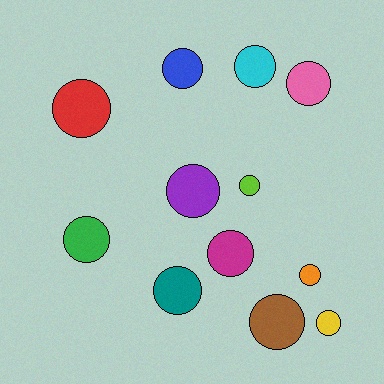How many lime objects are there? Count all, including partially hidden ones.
There is 1 lime object.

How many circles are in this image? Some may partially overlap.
There are 12 circles.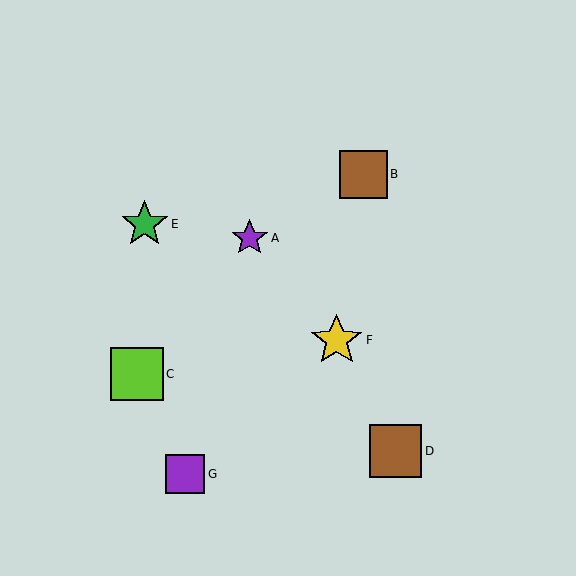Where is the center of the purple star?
The center of the purple star is at (250, 238).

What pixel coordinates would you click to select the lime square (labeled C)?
Click at (137, 374) to select the lime square C.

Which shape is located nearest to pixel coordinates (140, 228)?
The green star (labeled E) at (145, 224) is nearest to that location.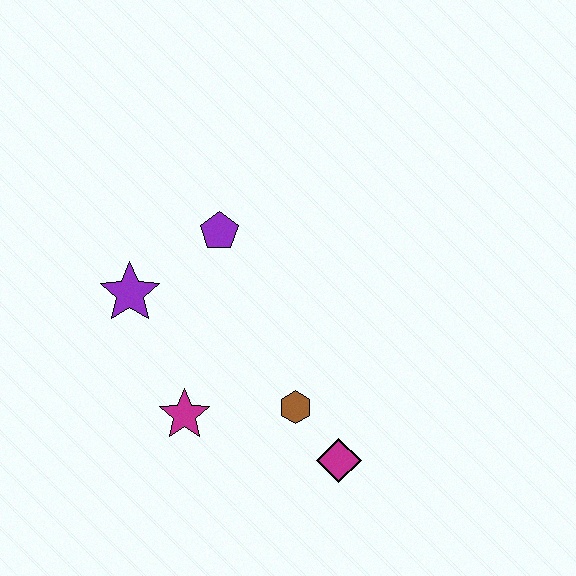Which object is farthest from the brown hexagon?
The purple star is farthest from the brown hexagon.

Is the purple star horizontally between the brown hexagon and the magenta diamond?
No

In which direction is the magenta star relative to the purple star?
The magenta star is below the purple star.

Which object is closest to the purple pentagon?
The purple star is closest to the purple pentagon.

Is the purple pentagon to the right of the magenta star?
Yes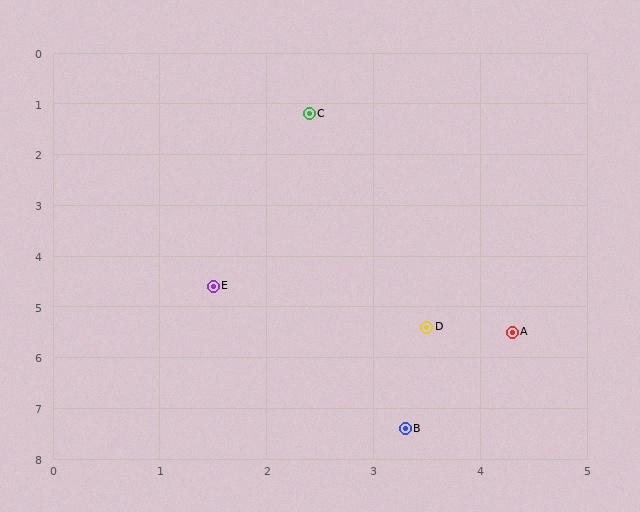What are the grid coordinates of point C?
Point C is at approximately (2.4, 1.2).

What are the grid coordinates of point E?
Point E is at approximately (1.5, 4.6).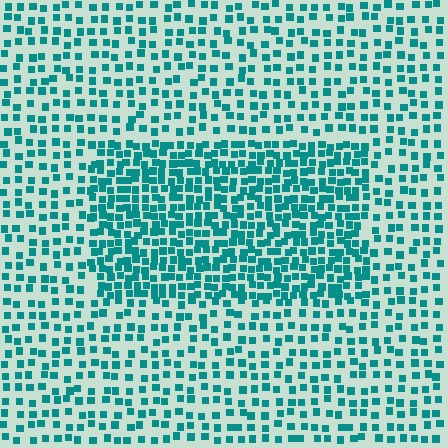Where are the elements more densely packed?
The elements are more densely packed inside the rectangle boundary.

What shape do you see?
I see a rectangle.